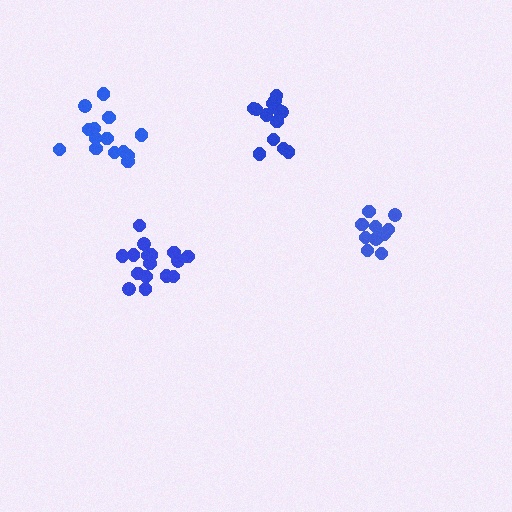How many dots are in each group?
Group 1: 11 dots, Group 2: 16 dots, Group 3: 14 dots, Group 4: 14 dots (55 total).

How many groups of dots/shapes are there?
There are 4 groups.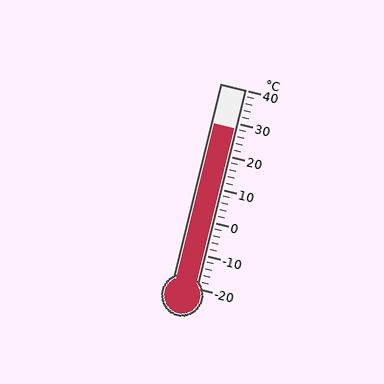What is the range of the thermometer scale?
The thermometer scale ranges from -20°C to 40°C.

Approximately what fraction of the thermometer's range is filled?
The thermometer is filled to approximately 80% of its range.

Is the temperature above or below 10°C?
The temperature is above 10°C.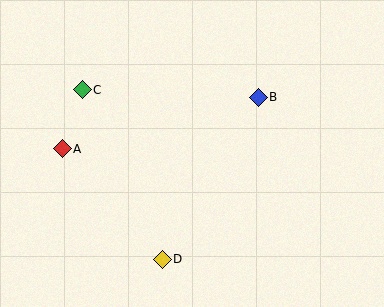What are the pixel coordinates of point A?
Point A is at (62, 148).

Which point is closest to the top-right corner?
Point B is closest to the top-right corner.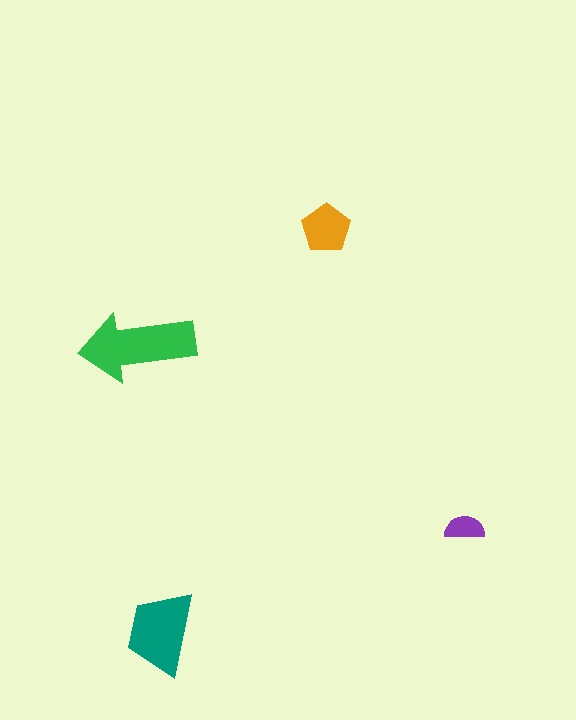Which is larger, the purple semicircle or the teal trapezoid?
The teal trapezoid.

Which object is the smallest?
The purple semicircle.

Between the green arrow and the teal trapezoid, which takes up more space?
The green arrow.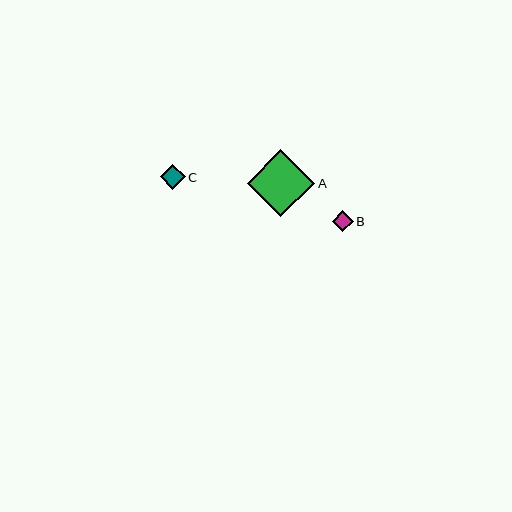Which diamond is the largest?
Diamond A is the largest with a size of approximately 67 pixels.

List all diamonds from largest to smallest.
From largest to smallest: A, C, B.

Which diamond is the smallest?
Diamond B is the smallest with a size of approximately 21 pixels.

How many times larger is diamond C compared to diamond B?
Diamond C is approximately 1.2 times the size of diamond B.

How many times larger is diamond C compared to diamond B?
Diamond C is approximately 1.2 times the size of diamond B.